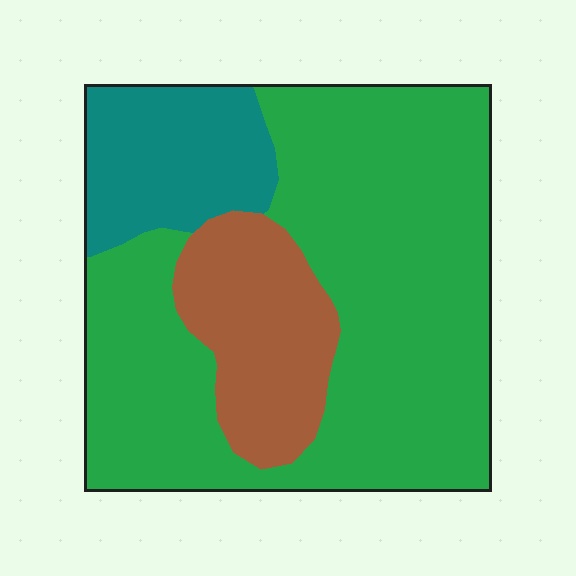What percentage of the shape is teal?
Teal takes up about one sixth (1/6) of the shape.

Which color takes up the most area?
Green, at roughly 65%.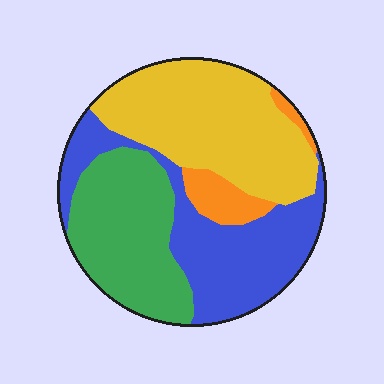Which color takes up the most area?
Yellow, at roughly 35%.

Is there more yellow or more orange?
Yellow.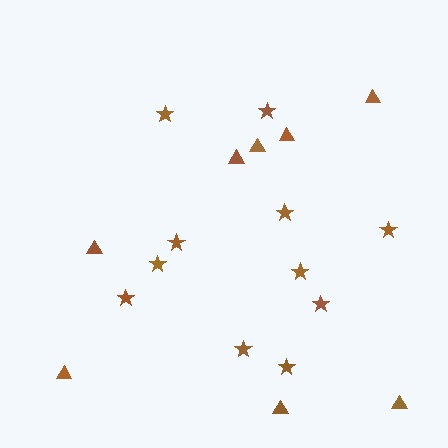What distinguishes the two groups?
There are 2 groups: one group of triangles (8) and one group of stars (11).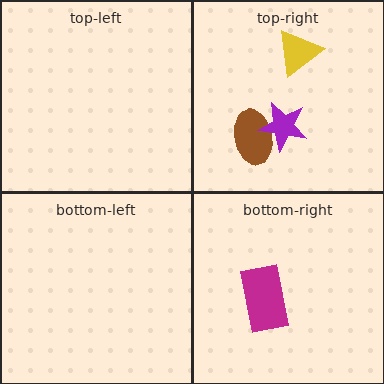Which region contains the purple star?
The top-right region.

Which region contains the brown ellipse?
The top-right region.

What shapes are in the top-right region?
The brown ellipse, the yellow triangle, the purple star.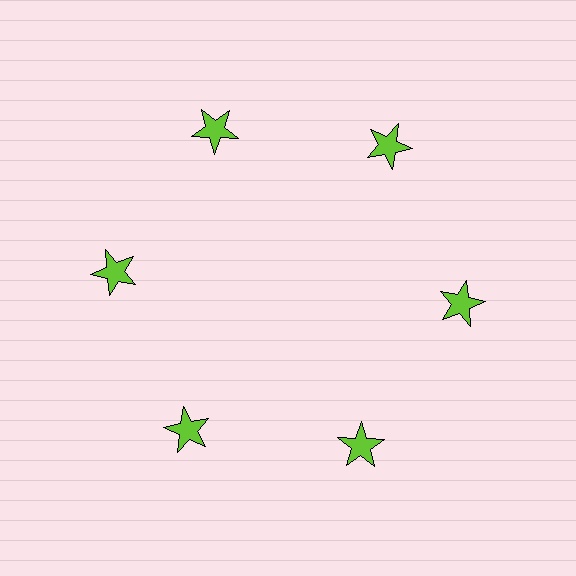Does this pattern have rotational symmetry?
Yes, this pattern has 6-fold rotational symmetry. It looks the same after rotating 60 degrees around the center.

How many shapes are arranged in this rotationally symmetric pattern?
There are 6 shapes, arranged in 6 groups of 1.